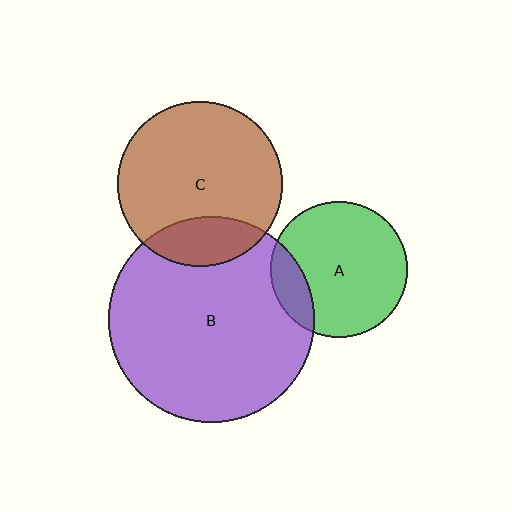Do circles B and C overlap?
Yes.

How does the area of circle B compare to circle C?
Approximately 1.6 times.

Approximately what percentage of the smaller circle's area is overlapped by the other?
Approximately 20%.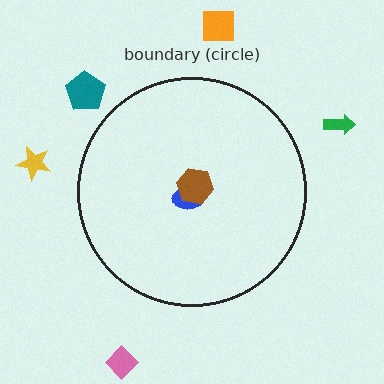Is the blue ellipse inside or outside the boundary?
Inside.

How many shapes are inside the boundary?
2 inside, 5 outside.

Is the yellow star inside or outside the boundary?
Outside.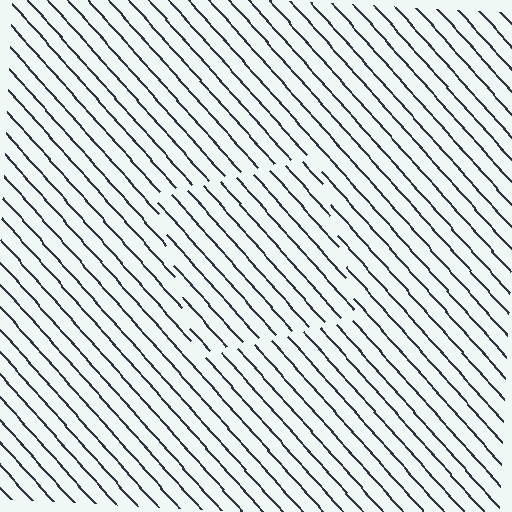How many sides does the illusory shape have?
4 sides — the line-ends trace a square.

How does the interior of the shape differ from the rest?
The interior of the shape contains the same grating, shifted by half a period — the contour is defined by the phase discontinuity where line-ends from the inner and outer gratings abut.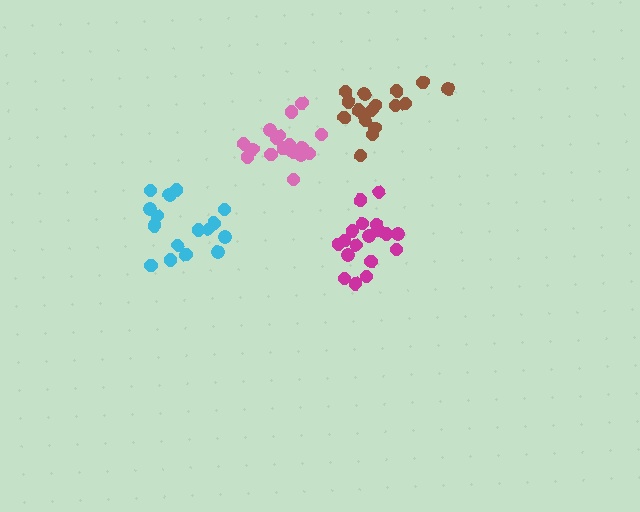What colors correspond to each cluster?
The clusters are colored: cyan, magenta, brown, pink.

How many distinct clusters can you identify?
There are 4 distinct clusters.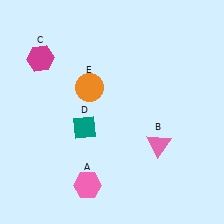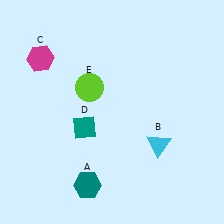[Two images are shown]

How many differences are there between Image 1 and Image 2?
There are 3 differences between the two images.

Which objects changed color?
A changed from pink to teal. B changed from pink to cyan. E changed from orange to lime.